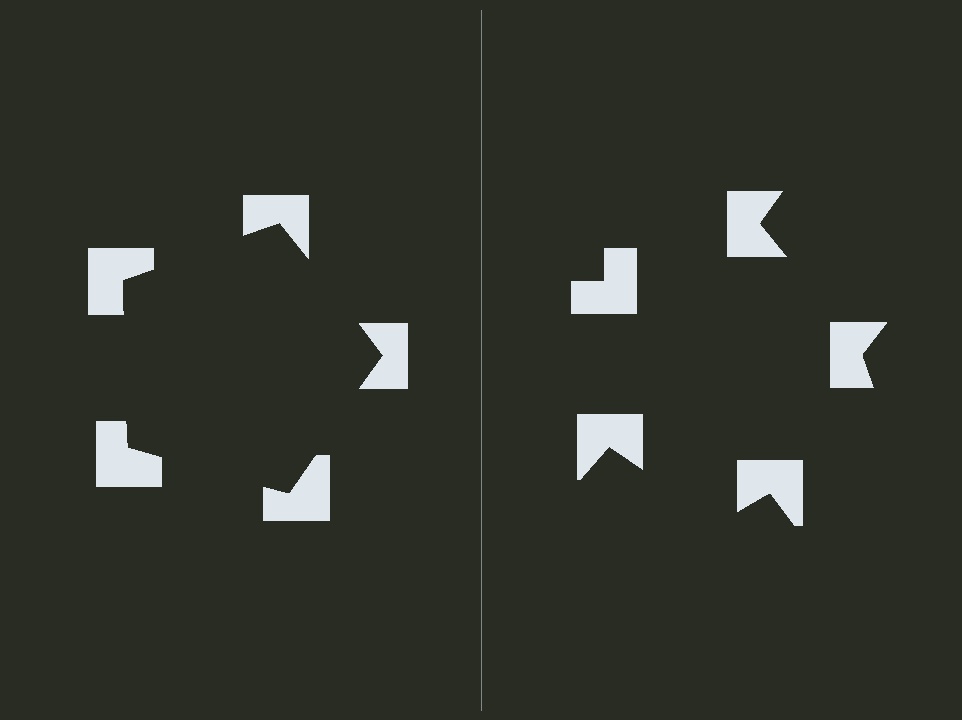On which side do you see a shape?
An illusory pentagon appears on the left side. On the right side the wedge cuts are rotated, so no coherent shape forms.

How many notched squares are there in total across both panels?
10 — 5 on each side.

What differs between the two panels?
The notched squares are positioned identically on both sides; only the wedge orientations differ. On the left they align to a pentagon; on the right they are misaligned.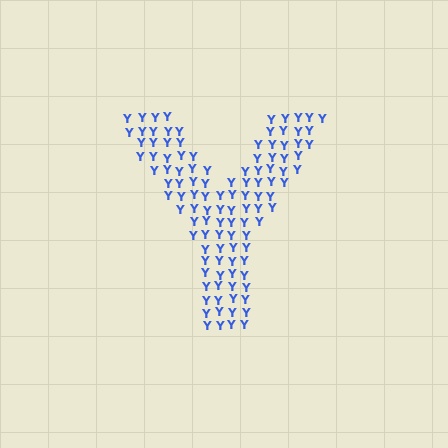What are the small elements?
The small elements are letter Y's.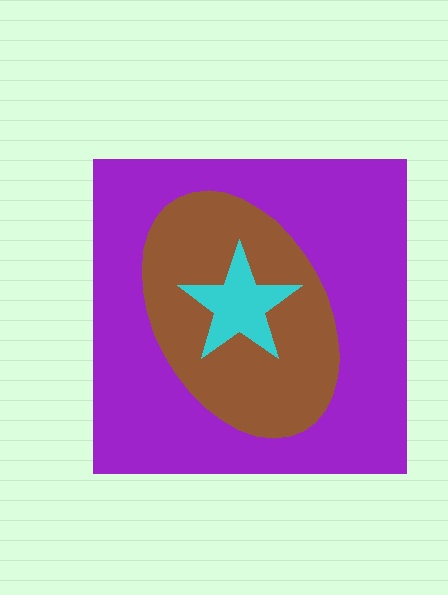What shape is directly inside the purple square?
The brown ellipse.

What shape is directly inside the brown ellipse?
The cyan star.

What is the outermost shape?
The purple square.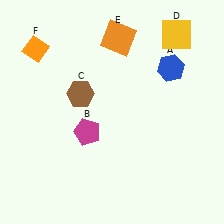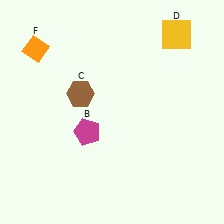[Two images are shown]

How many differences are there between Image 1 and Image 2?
There are 2 differences between the two images.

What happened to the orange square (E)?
The orange square (E) was removed in Image 2. It was in the top-right area of Image 1.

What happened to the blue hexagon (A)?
The blue hexagon (A) was removed in Image 2. It was in the top-right area of Image 1.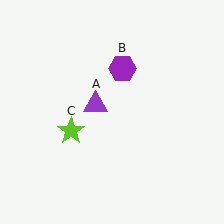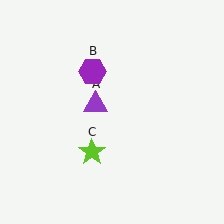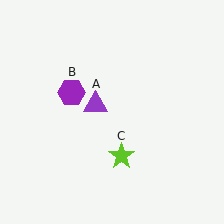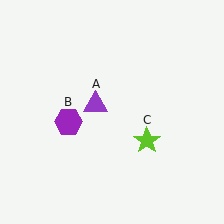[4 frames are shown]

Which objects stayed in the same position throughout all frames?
Purple triangle (object A) remained stationary.